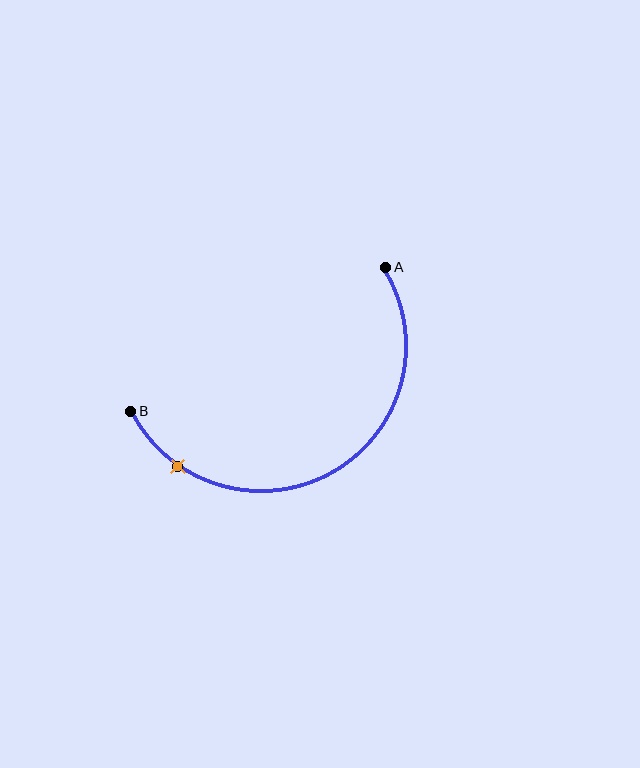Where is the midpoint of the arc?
The arc midpoint is the point on the curve farthest from the straight line joining A and B. It sits below that line.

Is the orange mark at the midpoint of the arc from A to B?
No. The orange mark lies on the arc but is closer to endpoint B. The arc midpoint would be at the point on the curve equidistant along the arc from both A and B.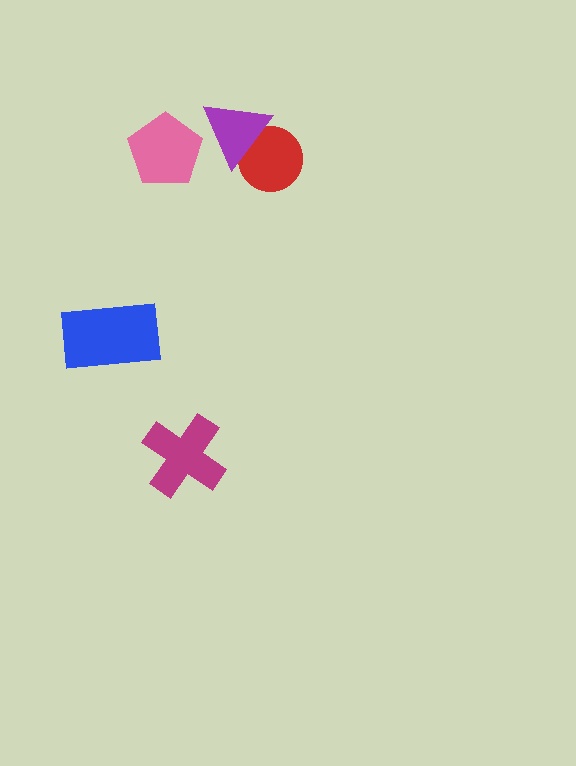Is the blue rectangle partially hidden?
No, no other shape covers it.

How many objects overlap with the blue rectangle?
0 objects overlap with the blue rectangle.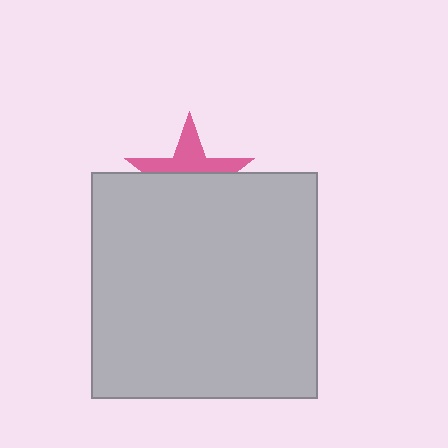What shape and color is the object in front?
The object in front is a light gray square.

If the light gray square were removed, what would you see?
You would see the complete pink star.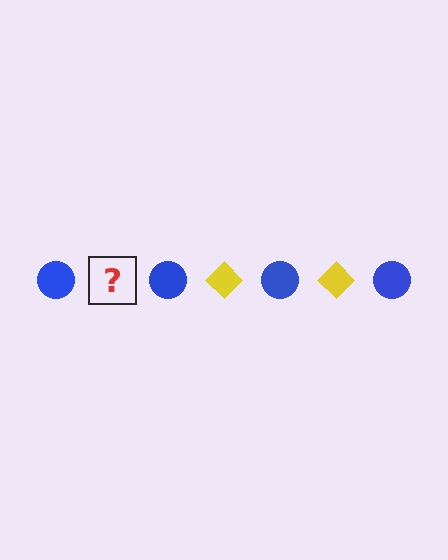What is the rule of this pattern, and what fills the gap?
The rule is that the pattern alternates between blue circle and yellow diamond. The gap should be filled with a yellow diamond.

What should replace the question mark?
The question mark should be replaced with a yellow diamond.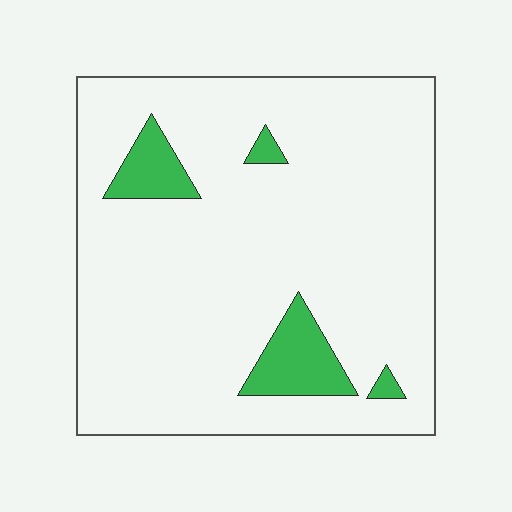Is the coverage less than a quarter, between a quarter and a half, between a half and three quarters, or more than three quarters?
Less than a quarter.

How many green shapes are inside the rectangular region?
4.